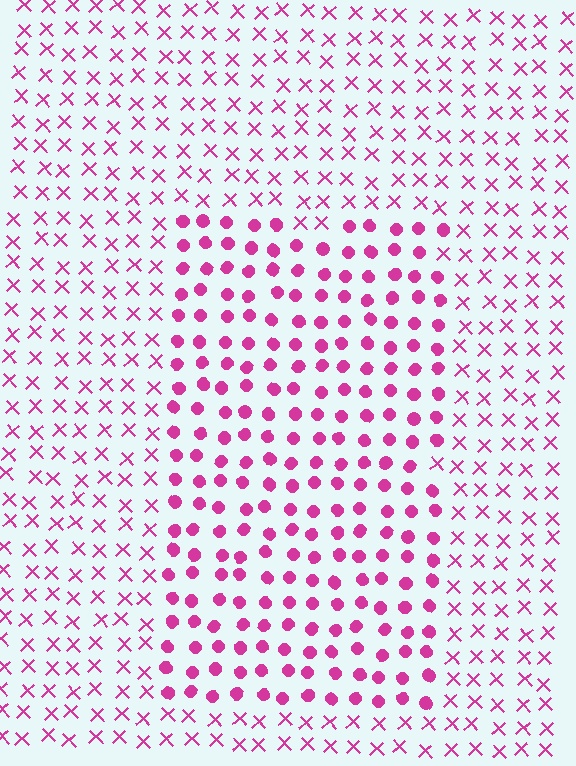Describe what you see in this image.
The image is filled with small magenta elements arranged in a uniform grid. A rectangle-shaped region contains circles, while the surrounding area contains X marks. The boundary is defined purely by the change in element shape.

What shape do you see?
I see a rectangle.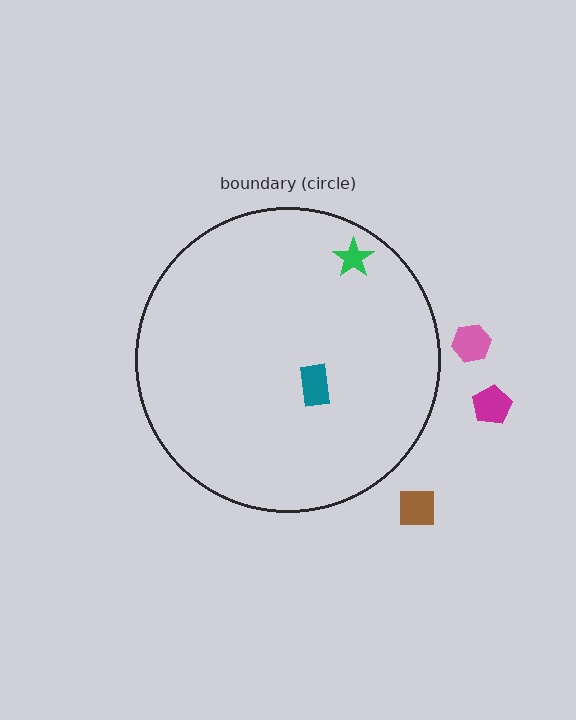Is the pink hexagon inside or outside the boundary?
Outside.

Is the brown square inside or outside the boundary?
Outside.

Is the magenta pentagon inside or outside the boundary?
Outside.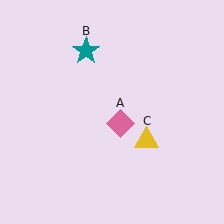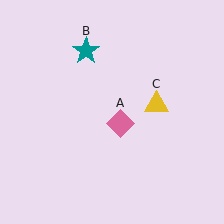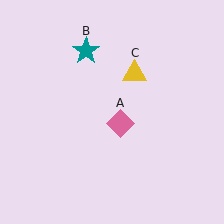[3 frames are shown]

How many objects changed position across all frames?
1 object changed position: yellow triangle (object C).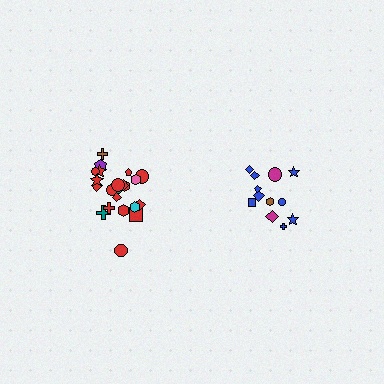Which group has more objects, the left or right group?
The left group.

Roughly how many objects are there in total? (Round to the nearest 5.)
Roughly 35 objects in total.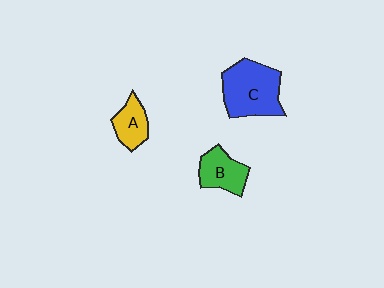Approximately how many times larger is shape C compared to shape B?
Approximately 1.7 times.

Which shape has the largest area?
Shape C (blue).